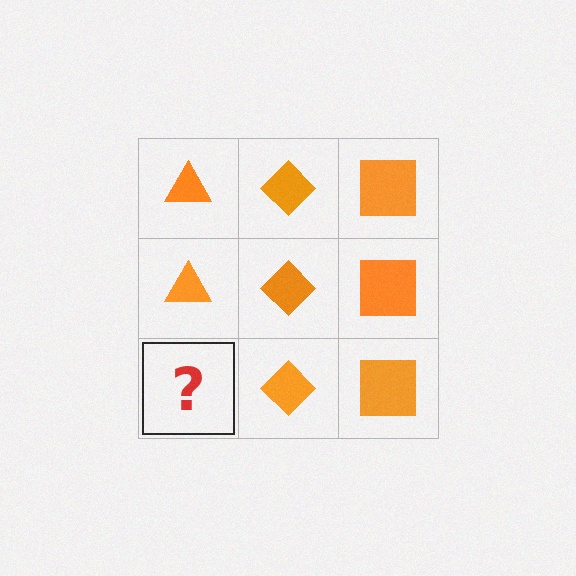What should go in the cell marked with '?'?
The missing cell should contain an orange triangle.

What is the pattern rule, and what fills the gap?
The rule is that each column has a consistent shape. The gap should be filled with an orange triangle.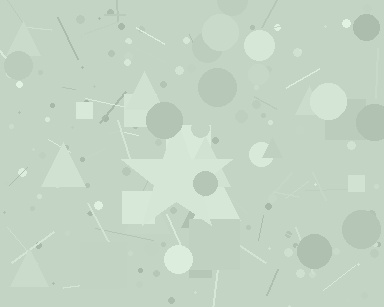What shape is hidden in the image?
A star is hidden in the image.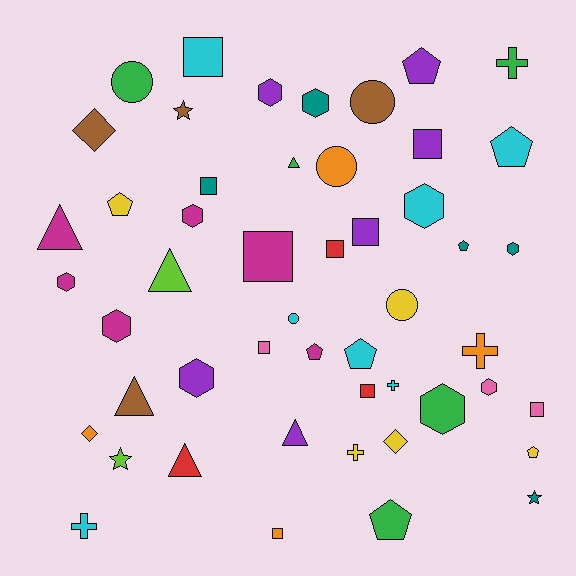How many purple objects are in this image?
There are 6 purple objects.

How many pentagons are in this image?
There are 8 pentagons.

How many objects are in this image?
There are 50 objects.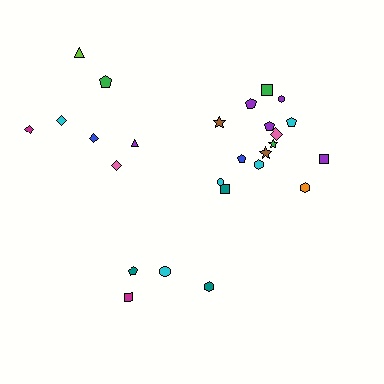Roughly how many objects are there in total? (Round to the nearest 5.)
Roughly 25 objects in total.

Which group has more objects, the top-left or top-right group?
The top-right group.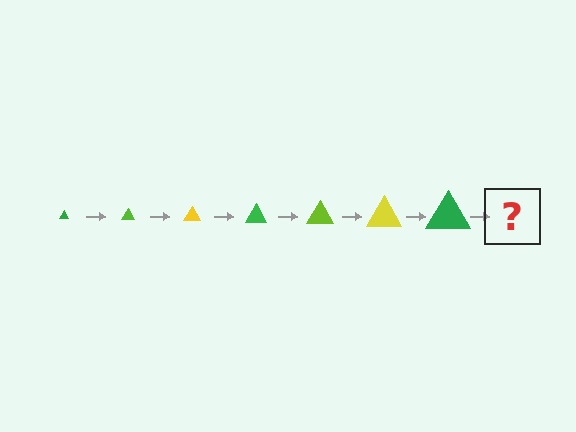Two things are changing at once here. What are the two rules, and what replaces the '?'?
The two rules are that the triangle grows larger each step and the color cycles through green, lime, and yellow. The '?' should be a lime triangle, larger than the previous one.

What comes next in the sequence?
The next element should be a lime triangle, larger than the previous one.